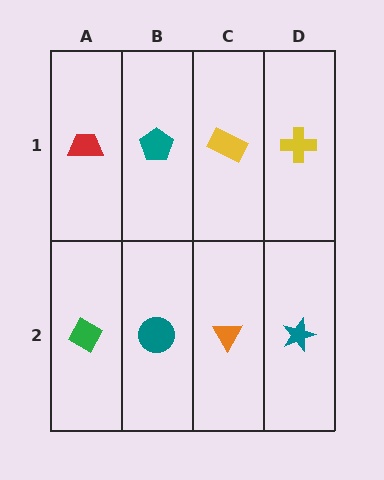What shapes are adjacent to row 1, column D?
A teal star (row 2, column D), a yellow rectangle (row 1, column C).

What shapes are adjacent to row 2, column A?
A red trapezoid (row 1, column A), a teal circle (row 2, column B).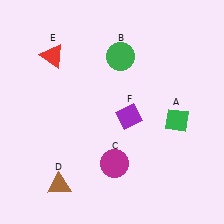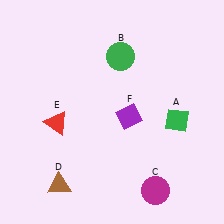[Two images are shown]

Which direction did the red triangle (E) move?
The red triangle (E) moved down.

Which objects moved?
The objects that moved are: the magenta circle (C), the red triangle (E).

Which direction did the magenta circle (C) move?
The magenta circle (C) moved right.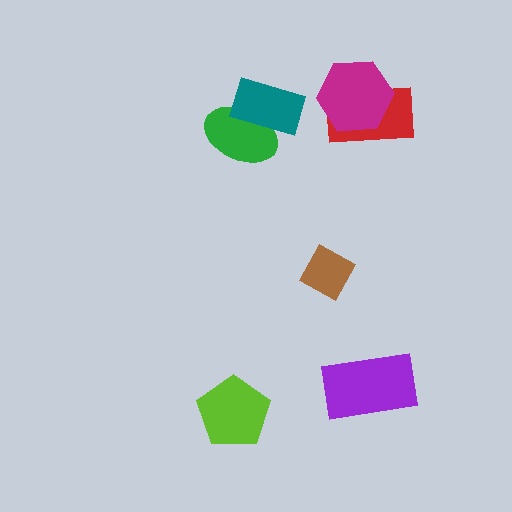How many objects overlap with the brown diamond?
0 objects overlap with the brown diamond.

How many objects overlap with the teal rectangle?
1 object overlaps with the teal rectangle.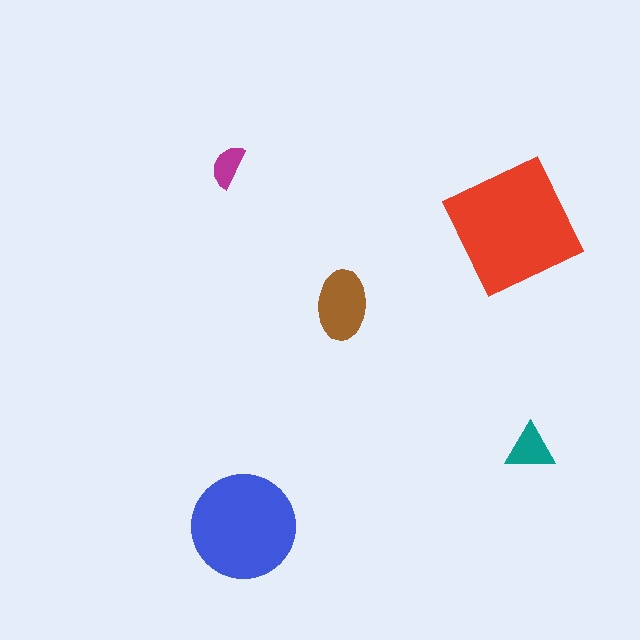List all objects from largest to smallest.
The red square, the blue circle, the brown ellipse, the teal triangle, the magenta semicircle.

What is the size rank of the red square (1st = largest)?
1st.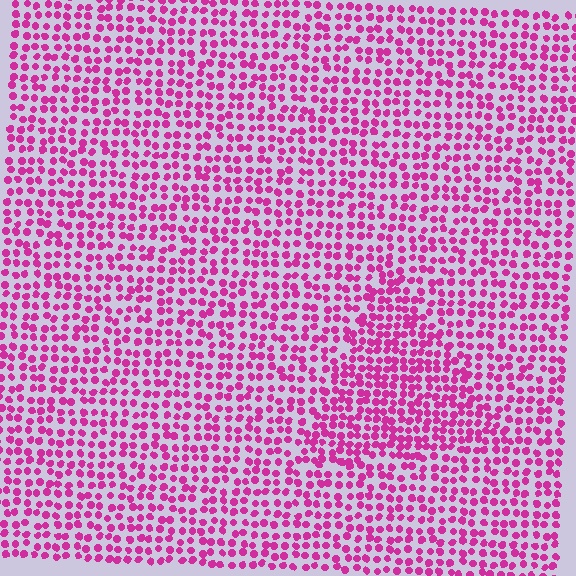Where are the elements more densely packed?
The elements are more densely packed inside the triangle boundary.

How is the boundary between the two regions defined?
The boundary is defined by a change in element density (approximately 1.5x ratio). All elements are the same color, size, and shape.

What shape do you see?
I see a triangle.